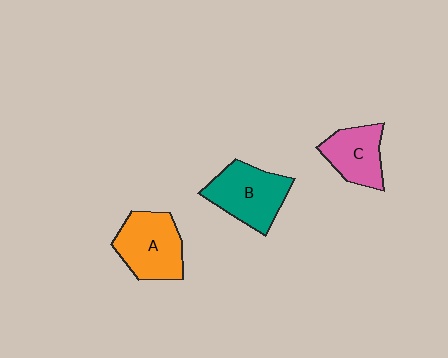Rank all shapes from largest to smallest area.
From largest to smallest: B (teal), A (orange), C (pink).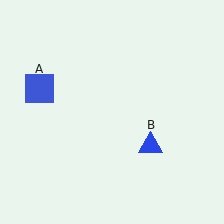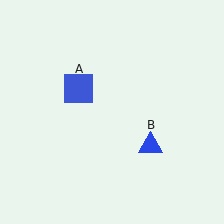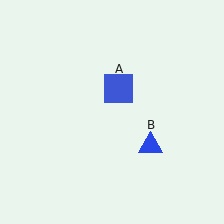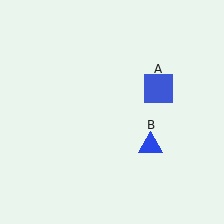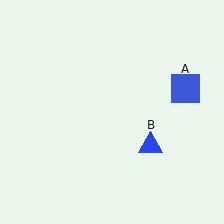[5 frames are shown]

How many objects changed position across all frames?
1 object changed position: blue square (object A).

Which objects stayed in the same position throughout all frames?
Blue triangle (object B) remained stationary.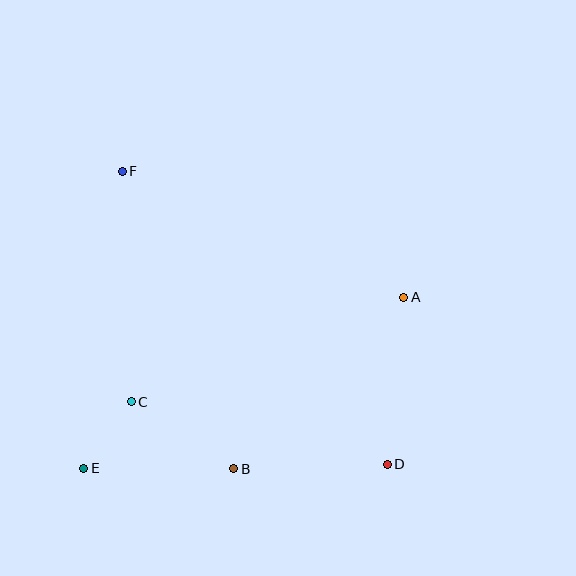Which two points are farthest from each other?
Points D and F are farthest from each other.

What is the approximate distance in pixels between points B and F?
The distance between B and F is approximately 318 pixels.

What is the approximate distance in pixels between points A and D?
The distance between A and D is approximately 168 pixels.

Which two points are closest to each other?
Points C and E are closest to each other.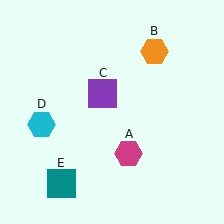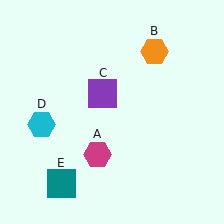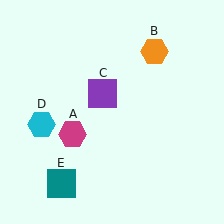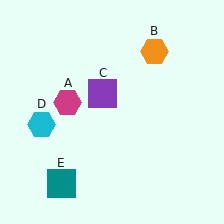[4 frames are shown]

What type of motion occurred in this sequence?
The magenta hexagon (object A) rotated clockwise around the center of the scene.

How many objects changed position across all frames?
1 object changed position: magenta hexagon (object A).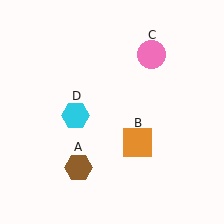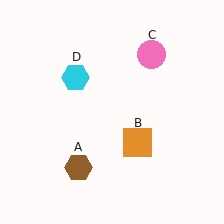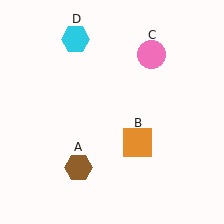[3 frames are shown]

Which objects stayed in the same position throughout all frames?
Brown hexagon (object A) and orange square (object B) and pink circle (object C) remained stationary.